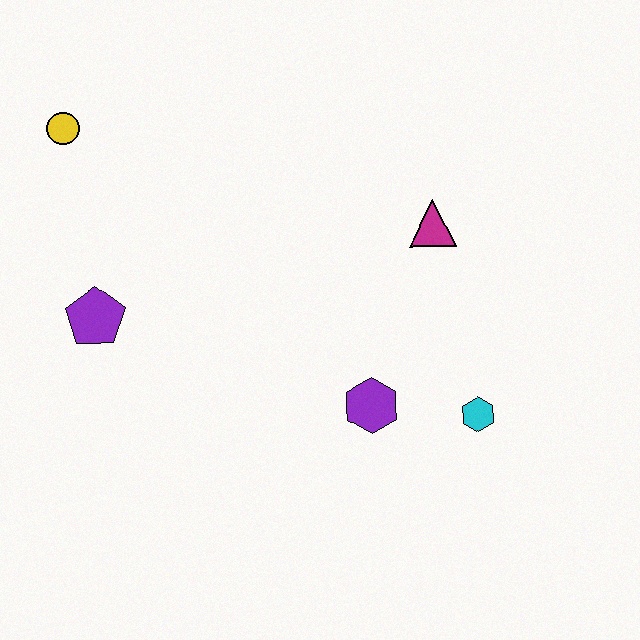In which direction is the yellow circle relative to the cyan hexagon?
The yellow circle is to the left of the cyan hexagon.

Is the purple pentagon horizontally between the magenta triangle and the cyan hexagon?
No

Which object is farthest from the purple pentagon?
The cyan hexagon is farthest from the purple pentagon.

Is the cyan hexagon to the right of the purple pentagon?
Yes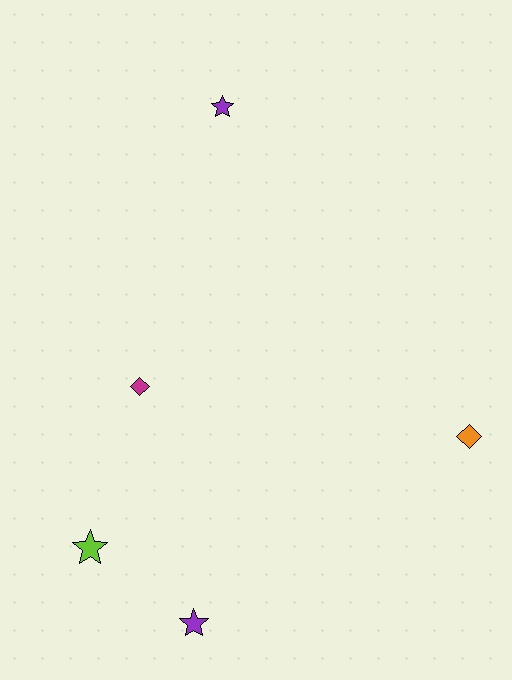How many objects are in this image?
There are 5 objects.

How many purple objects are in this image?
There are 2 purple objects.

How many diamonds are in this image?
There are 2 diamonds.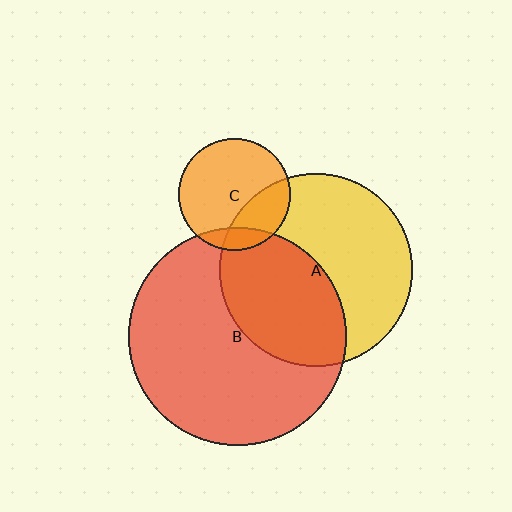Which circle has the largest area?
Circle B (red).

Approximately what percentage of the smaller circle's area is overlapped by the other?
Approximately 15%.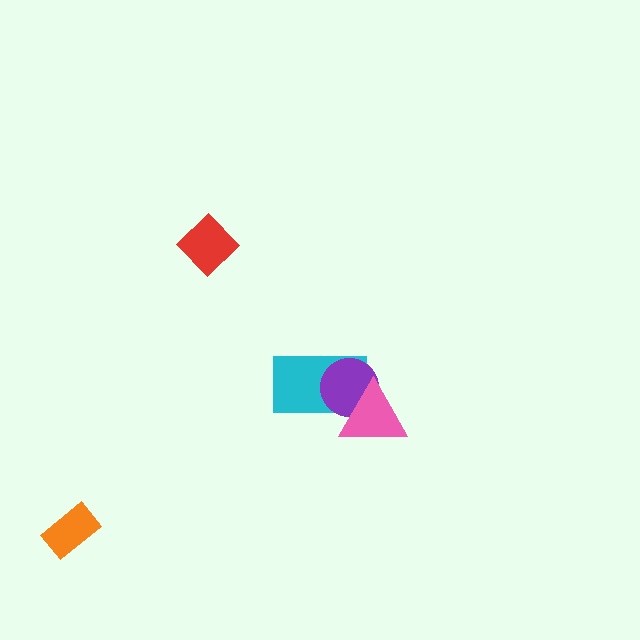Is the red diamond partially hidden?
No, no other shape covers it.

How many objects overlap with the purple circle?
2 objects overlap with the purple circle.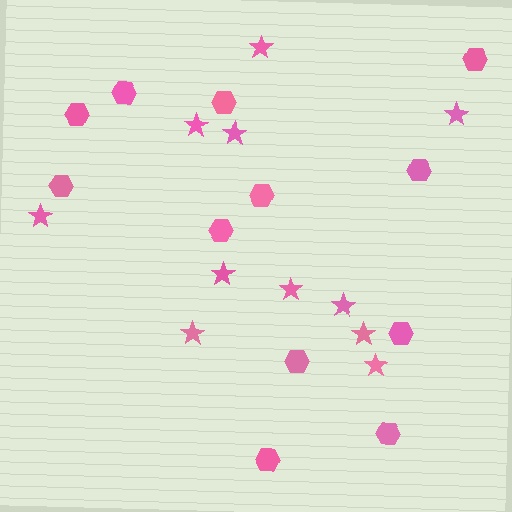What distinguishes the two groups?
There are 2 groups: one group of stars (11) and one group of hexagons (12).